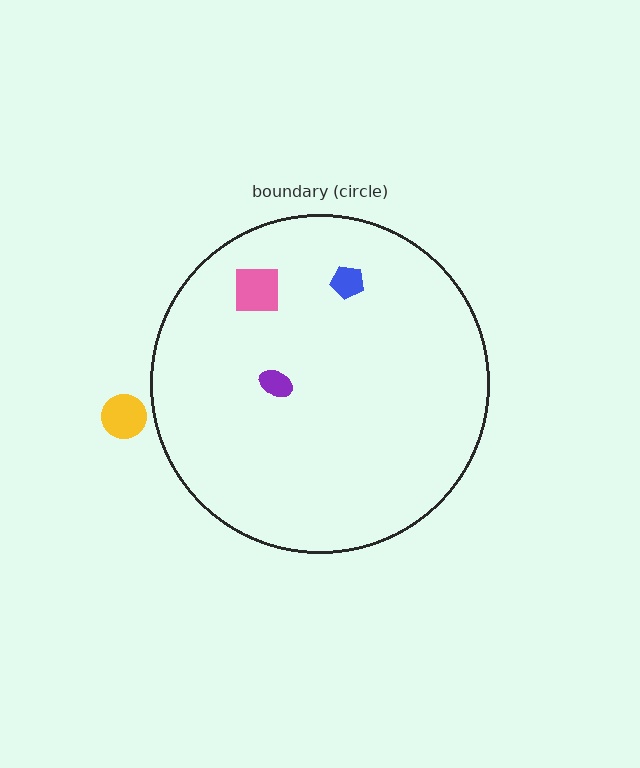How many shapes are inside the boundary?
3 inside, 1 outside.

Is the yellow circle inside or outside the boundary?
Outside.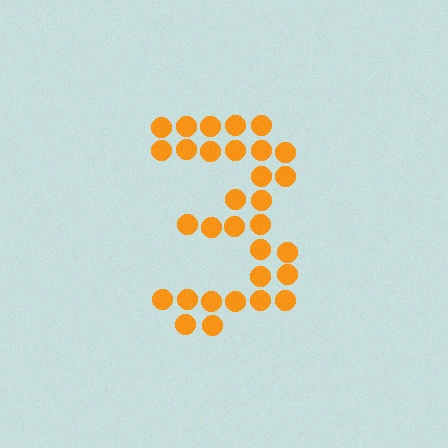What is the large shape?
The large shape is the digit 3.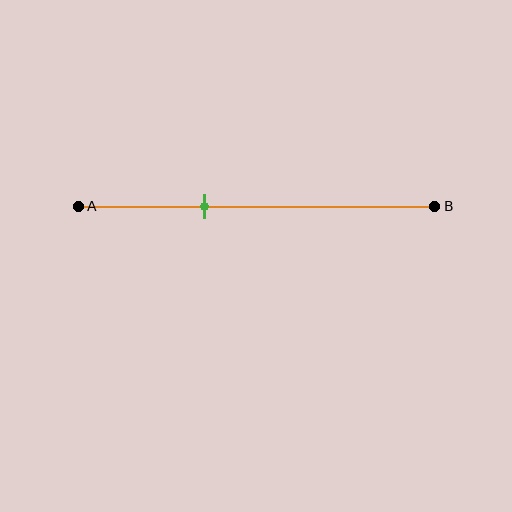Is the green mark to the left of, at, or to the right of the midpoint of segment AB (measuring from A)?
The green mark is to the left of the midpoint of segment AB.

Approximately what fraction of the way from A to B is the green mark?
The green mark is approximately 35% of the way from A to B.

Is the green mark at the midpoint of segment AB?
No, the mark is at about 35% from A, not at the 50% midpoint.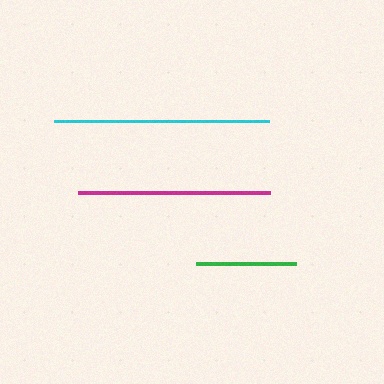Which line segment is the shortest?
The green line is the shortest at approximately 100 pixels.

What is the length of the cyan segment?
The cyan segment is approximately 215 pixels long.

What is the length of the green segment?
The green segment is approximately 100 pixels long.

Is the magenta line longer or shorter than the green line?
The magenta line is longer than the green line.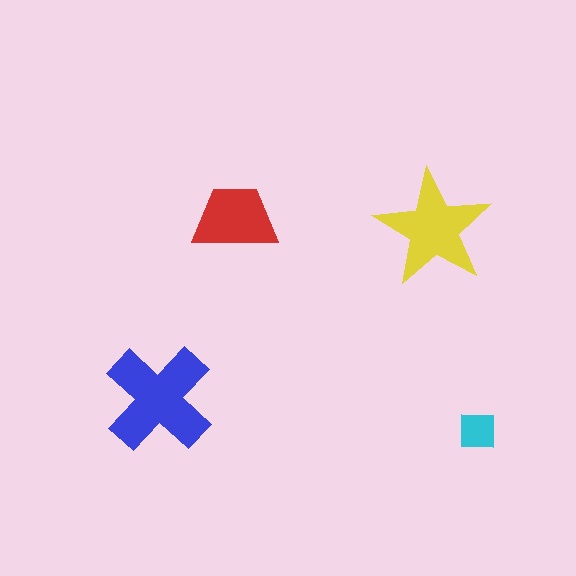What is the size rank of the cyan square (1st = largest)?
4th.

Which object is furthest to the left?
The blue cross is leftmost.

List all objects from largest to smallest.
The blue cross, the yellow star, the red trapezoid, the cyan square.